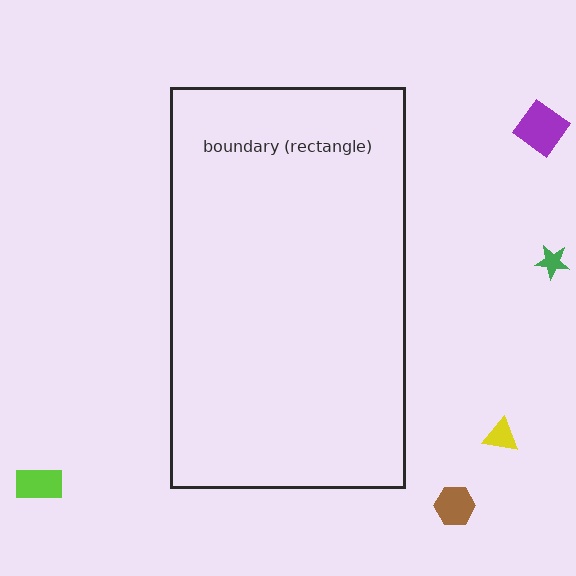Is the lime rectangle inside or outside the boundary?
Outside.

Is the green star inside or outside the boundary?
Outside.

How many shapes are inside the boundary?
0 inside, 5 outside.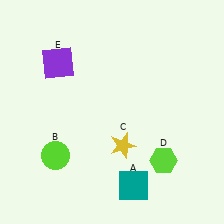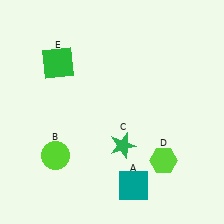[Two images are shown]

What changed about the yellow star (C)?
In Image 1, C is yellow. In Image 2, it changed to green.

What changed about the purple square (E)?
In Image 1, E is purple. In Image 2, it changed to green.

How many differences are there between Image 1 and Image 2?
There are 2 differences between the two images.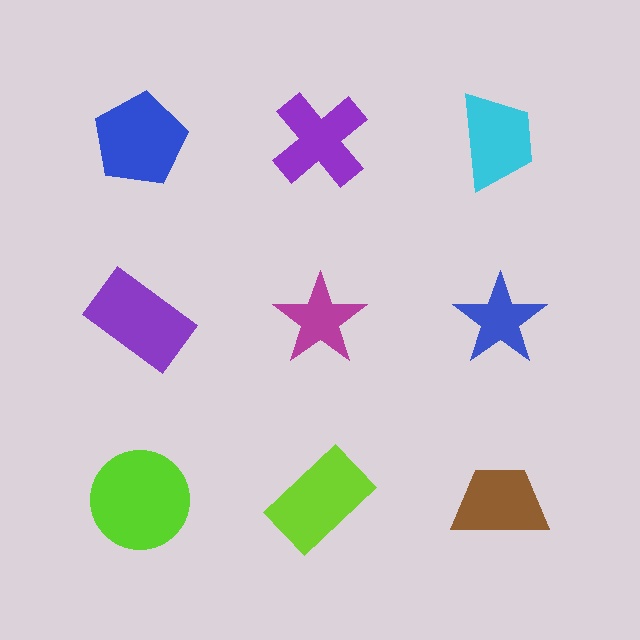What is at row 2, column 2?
A magenta star.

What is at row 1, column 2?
A purple cross.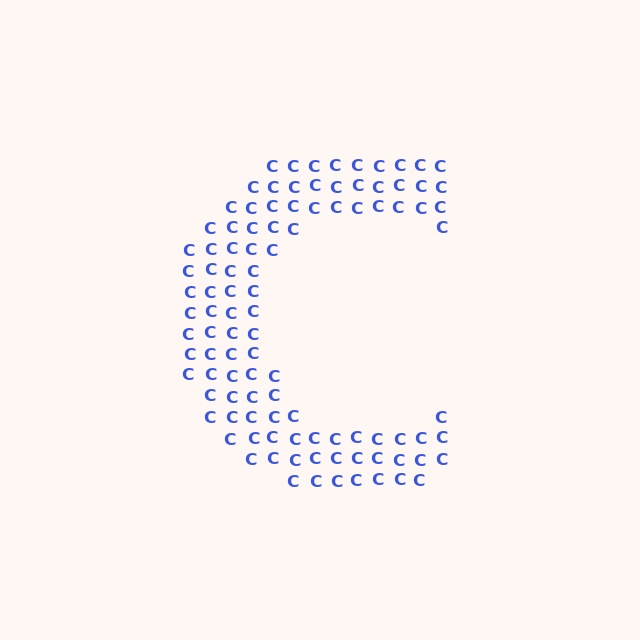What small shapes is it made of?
It is made of small letter C's.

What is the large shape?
The large shape is the letter C.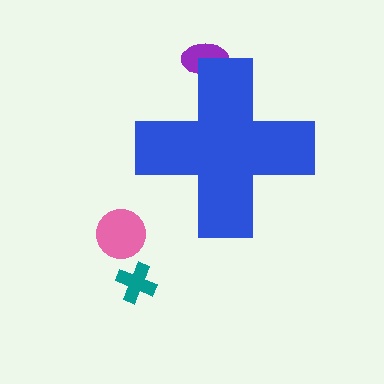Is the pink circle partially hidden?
No, the pink circle is fully visible.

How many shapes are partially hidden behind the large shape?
1 shape is partially hidden.